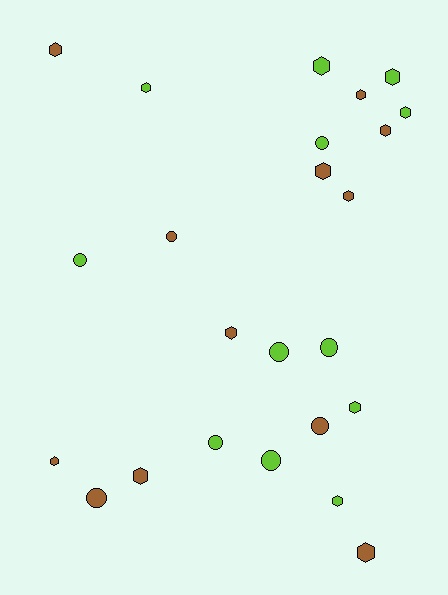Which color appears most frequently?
Brown, with 12 objects.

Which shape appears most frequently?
Hexagon, with 15 objects.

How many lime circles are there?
There are 6 lime circles.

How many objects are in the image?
There are 24 objects.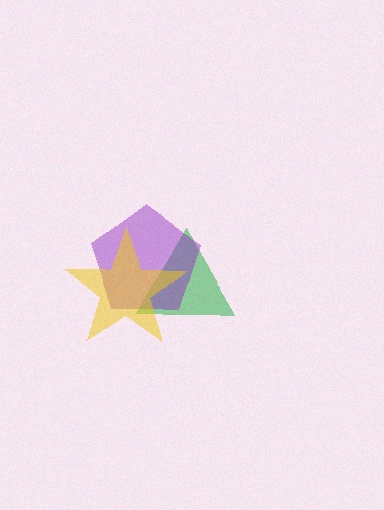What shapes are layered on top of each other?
The layered shapes are: a green triangle, a purple pentagon, a yellow star.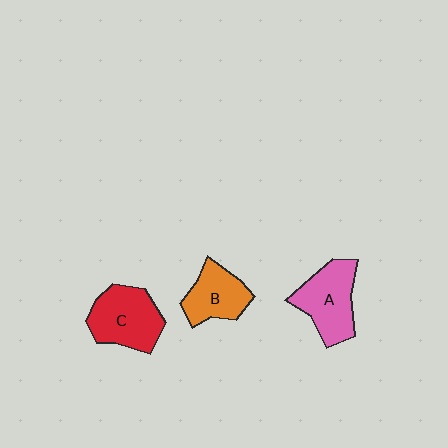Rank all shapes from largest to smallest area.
From largest to smallest: C (red), A (pink), B (orange).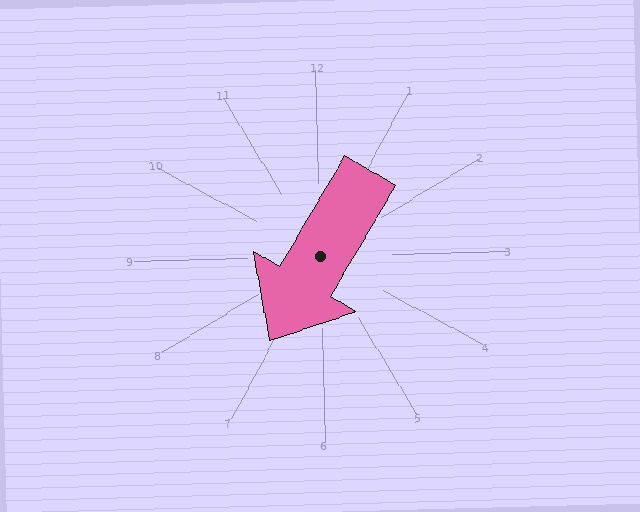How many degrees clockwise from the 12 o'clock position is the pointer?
Approximately 212 degrees.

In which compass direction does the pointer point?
Southwest.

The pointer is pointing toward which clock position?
Roughly 7 o'clock.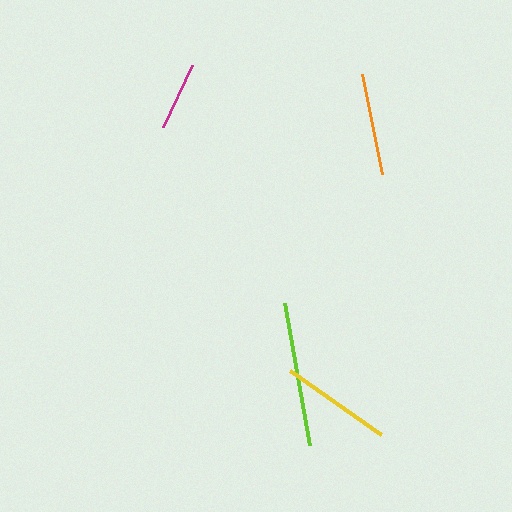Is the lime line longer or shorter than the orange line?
The lime line is longer than the orange line.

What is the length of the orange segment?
The orange segment is approximately 102 pixels long.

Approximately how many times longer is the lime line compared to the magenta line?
The lime line is approximately 2.1 times the length of the magenta line.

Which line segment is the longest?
The lime line is the longest at approximately 144 pixels.